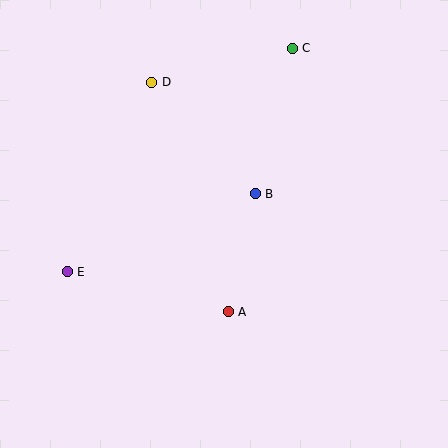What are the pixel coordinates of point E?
Point E is at (67, 272).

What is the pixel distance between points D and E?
The distance between D and E is 207 pixels.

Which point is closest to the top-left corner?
Point D is closest to the top-left corner.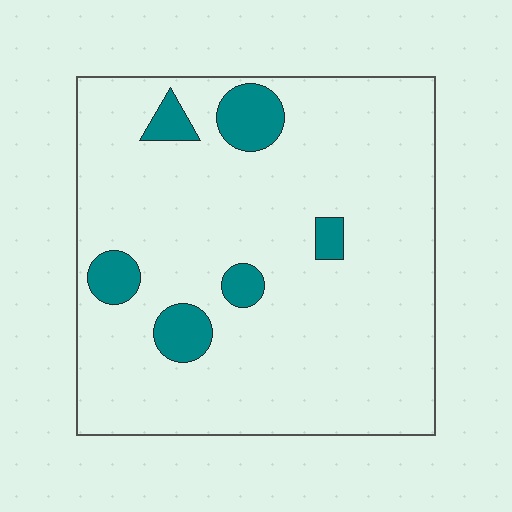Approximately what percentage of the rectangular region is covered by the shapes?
Approximately 10%.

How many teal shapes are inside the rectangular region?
6.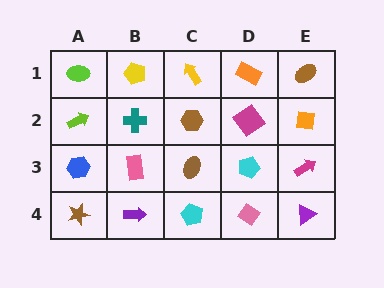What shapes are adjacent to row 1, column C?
A brown hexagon (row 2, column C), a yellow pentagon (row 1, column B), an orange rectangle (row 1, column D).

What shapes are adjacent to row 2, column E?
A brown ellipse (row 1, column E), a magenta arrow (row 3, column E), a magenta diamond (row 2, column D).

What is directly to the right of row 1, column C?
An orange rectangle.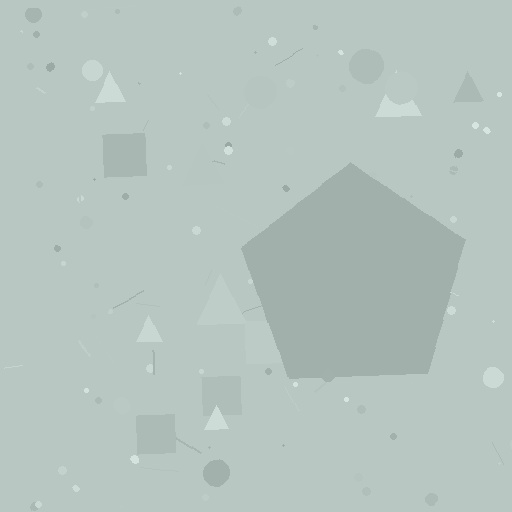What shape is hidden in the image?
A pentagon is hidden in the image.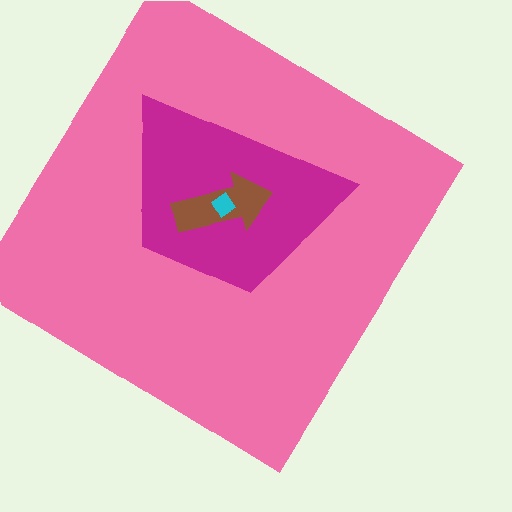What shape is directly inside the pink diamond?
The magenta trapezoid.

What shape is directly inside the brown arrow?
The cyan diamond.